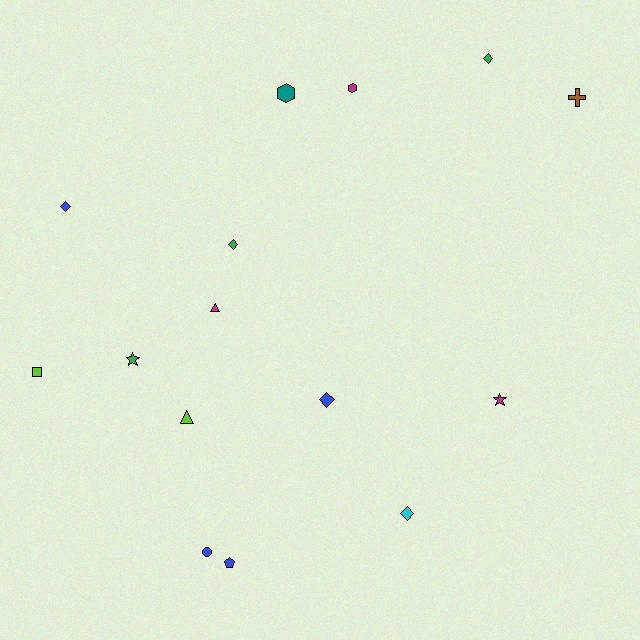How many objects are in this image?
There are 15 objects.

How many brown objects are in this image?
There is 1 brown object.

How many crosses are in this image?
There is 1 cross.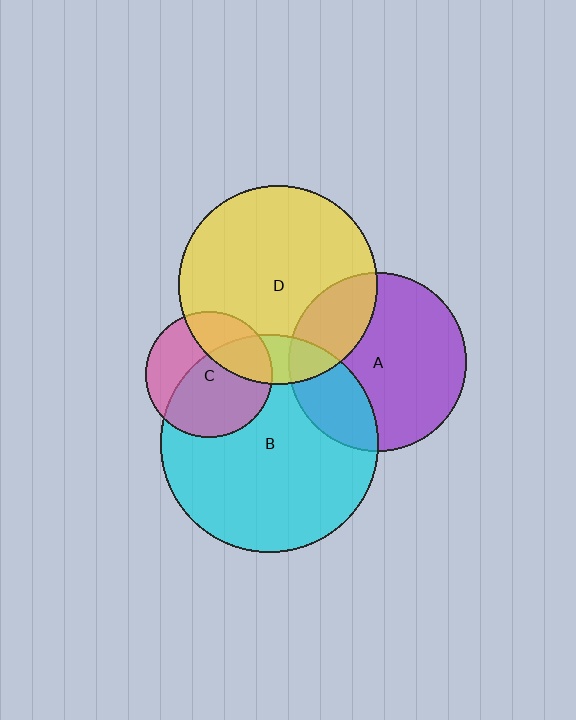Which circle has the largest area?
Circle B (cyan).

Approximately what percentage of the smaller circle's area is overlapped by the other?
Approximately 60%.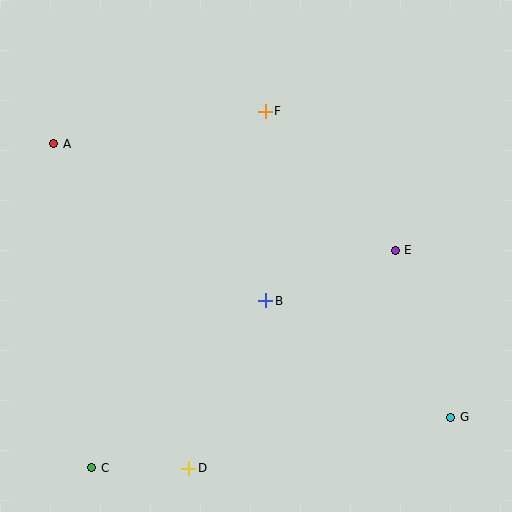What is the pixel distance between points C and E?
The distance between C and E is 373 pixels.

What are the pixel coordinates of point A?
Point A is at (54, 144).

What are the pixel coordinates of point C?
Point C is at (92, 468).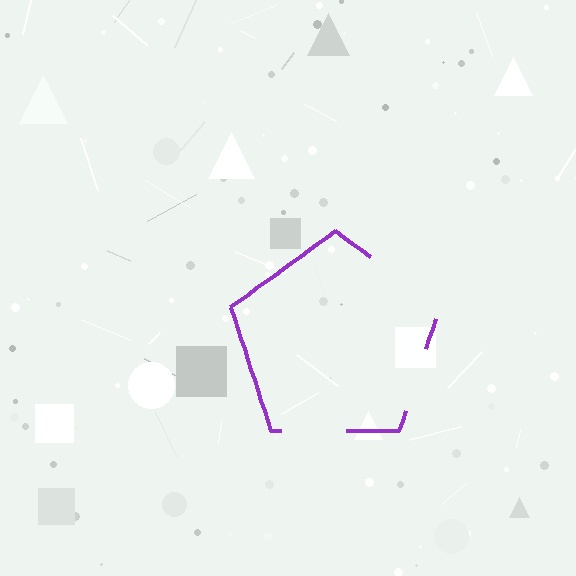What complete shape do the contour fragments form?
The contour fragments form a pentagon.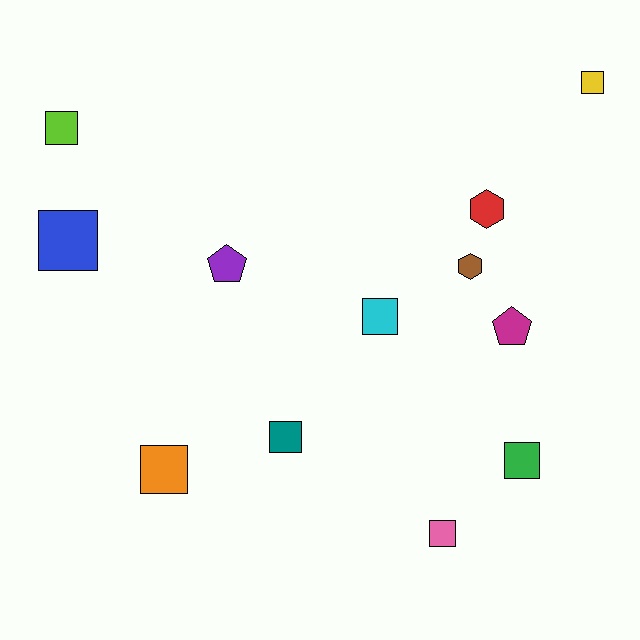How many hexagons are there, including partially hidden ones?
There are 2 hexagons.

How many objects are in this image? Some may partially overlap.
There are 12 objects.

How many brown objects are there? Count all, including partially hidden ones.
There is 1 brown object.